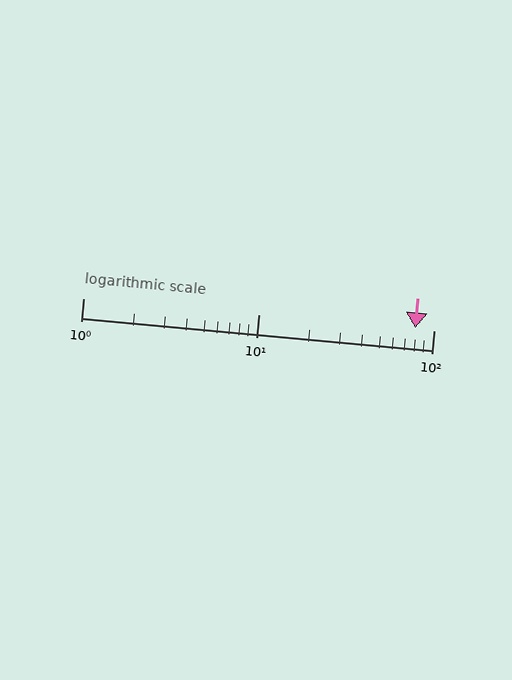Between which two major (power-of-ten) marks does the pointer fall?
The pointer is between 10 and 100.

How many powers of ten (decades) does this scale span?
The scale spans 2 decades, from 1 to 100.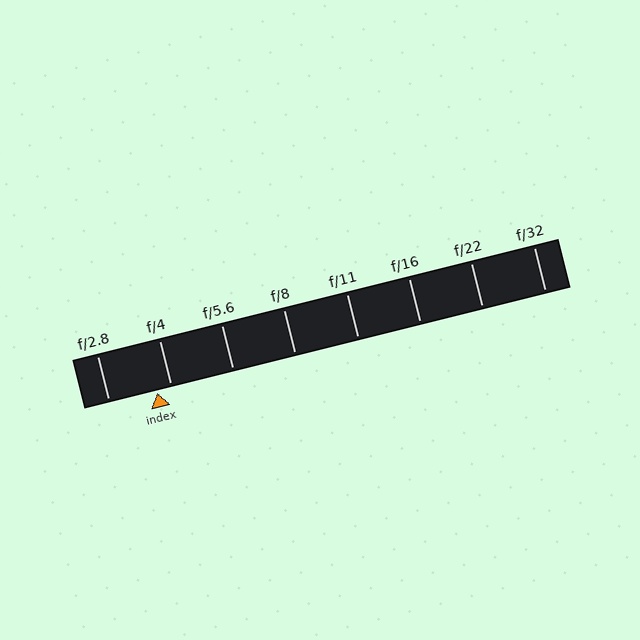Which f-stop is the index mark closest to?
The index mark is closest to f/4.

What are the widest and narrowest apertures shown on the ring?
The widest aperture shown is f/2.8 and the narrowest is f/32.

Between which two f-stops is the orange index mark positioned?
The index mark is between f/2.8 and f/4.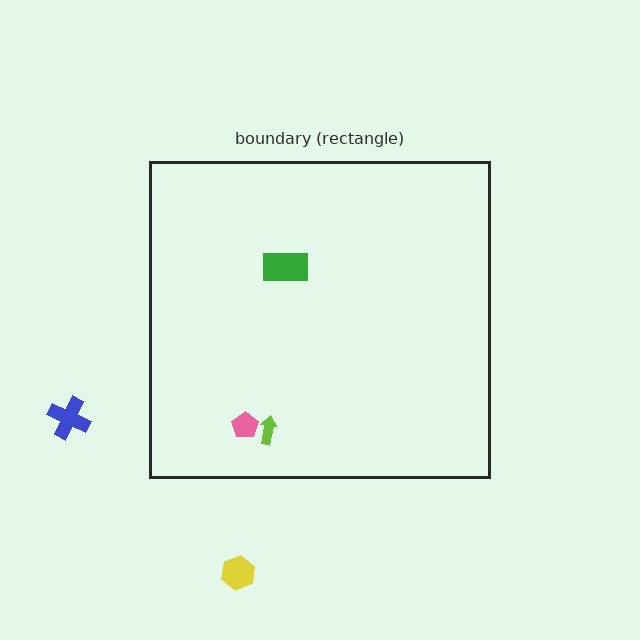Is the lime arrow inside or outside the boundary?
Inside.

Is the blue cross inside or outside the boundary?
Outside.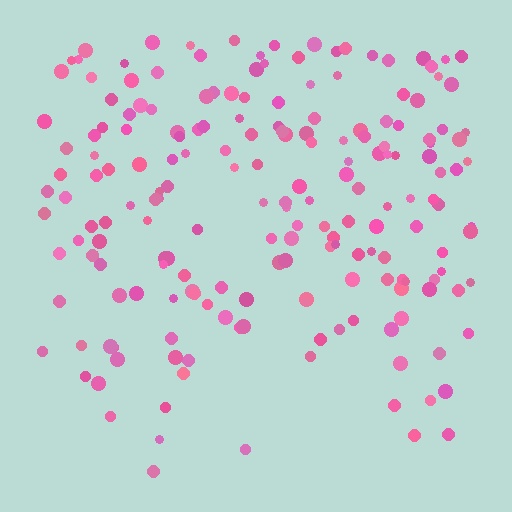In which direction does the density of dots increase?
From bottom to top, with the top side densest.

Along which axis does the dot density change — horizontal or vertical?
Vertical.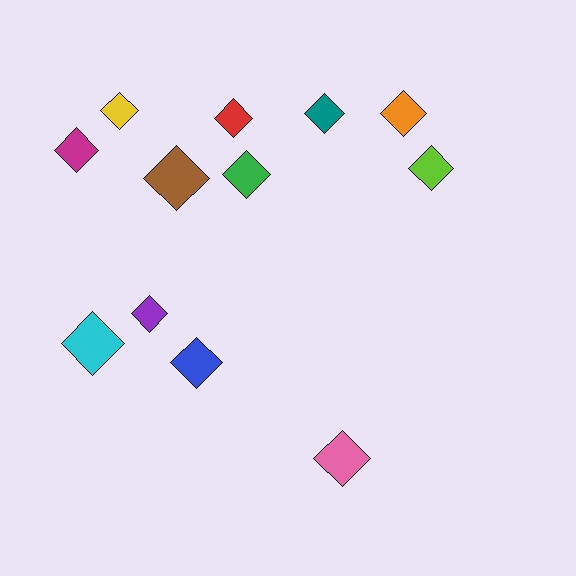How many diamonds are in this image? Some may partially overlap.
There are 12 diamonds.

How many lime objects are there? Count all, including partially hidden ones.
There is 1 lime object.